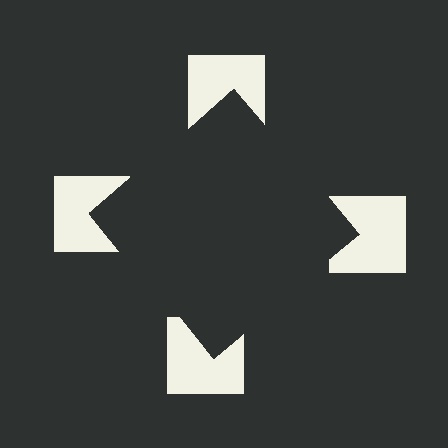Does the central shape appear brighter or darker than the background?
It typically appears slightly darker than the background, even though no actual brightness change is drawn.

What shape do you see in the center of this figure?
An illusory square — its edges are inferred from the aligned wedge cuts in the notched squares, not physically drawn.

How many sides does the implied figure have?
4 sides.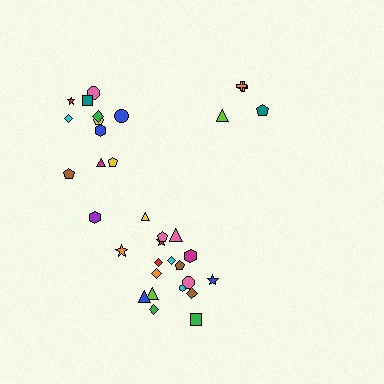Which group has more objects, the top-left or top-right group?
The top-left group.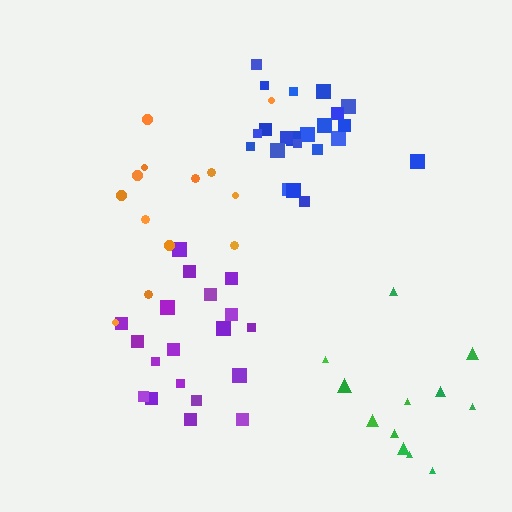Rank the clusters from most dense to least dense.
blue, purple, orange, green.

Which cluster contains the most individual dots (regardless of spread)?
Blue (22).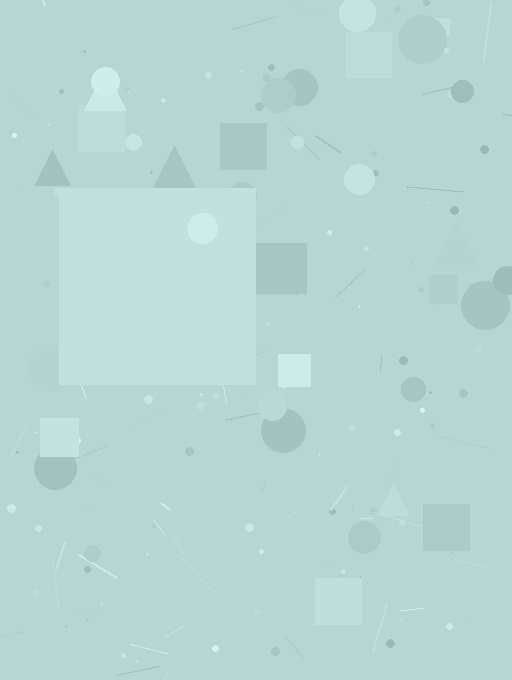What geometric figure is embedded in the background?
A square is embedded in the background.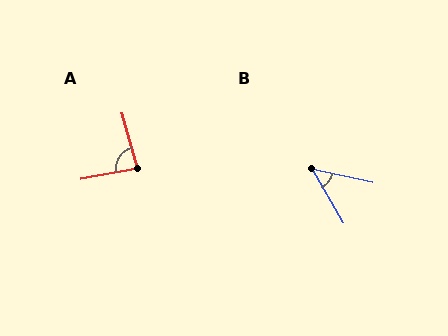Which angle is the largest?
A, at approximately 84 degrees.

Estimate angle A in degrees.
Approximately 84 degrees.